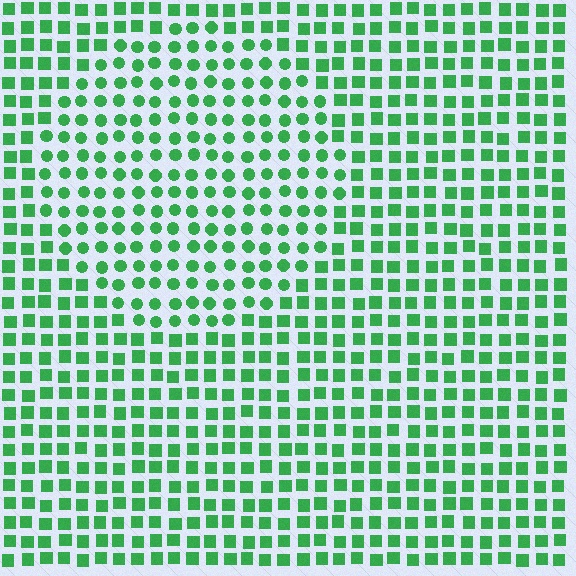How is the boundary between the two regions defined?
The boundary is defined by a change in element shape: circles inside vs. squares outside. All elements share the same color and spacing.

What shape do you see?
I see a circle.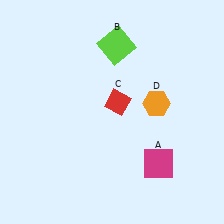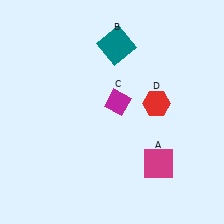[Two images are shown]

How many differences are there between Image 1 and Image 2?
There are 3 differences between the two images.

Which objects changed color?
B changed from lime to teal. C changed from red to magenta. D changed from orange to red.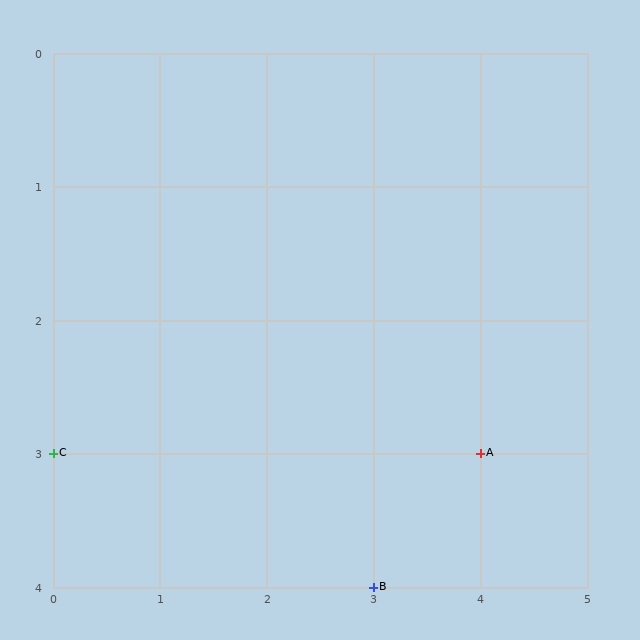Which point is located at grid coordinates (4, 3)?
Point A is at (4, 3).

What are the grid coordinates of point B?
Point B is at grid coordinates (3, 4).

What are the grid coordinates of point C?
Point C is at grid coordinates (0, 3).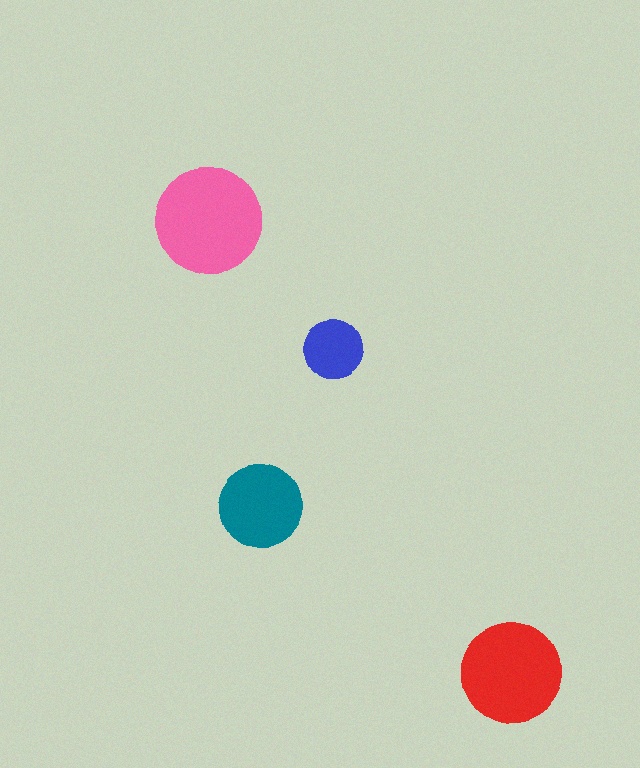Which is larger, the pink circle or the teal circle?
The pink one.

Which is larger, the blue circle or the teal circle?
The teal one.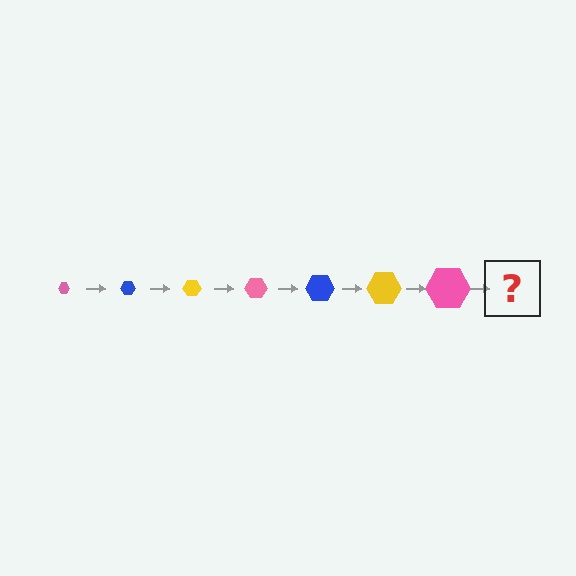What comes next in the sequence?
The next element should be a blue hexagon, larger than the previous one.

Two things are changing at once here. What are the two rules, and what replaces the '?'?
The two rules are that the hexagon grows larger each step and the color cycles through pink, blue, and yellow. The '?' should be a blue hexagon, larger than the previous one.